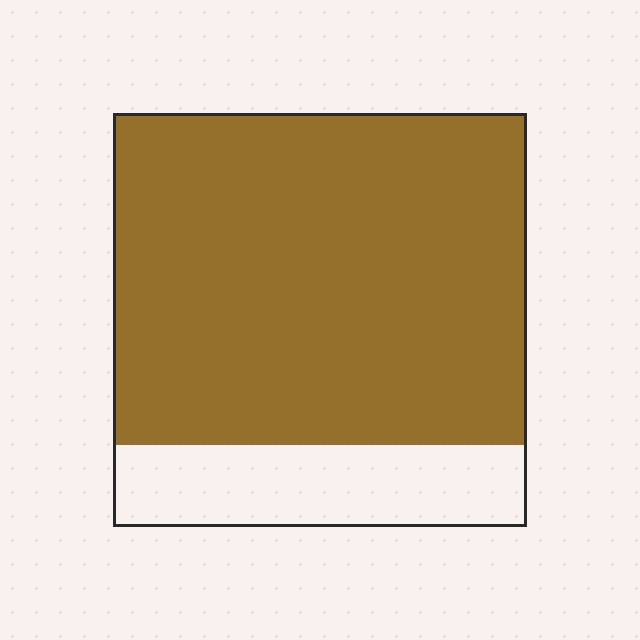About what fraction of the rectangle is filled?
About four fifths (4/5).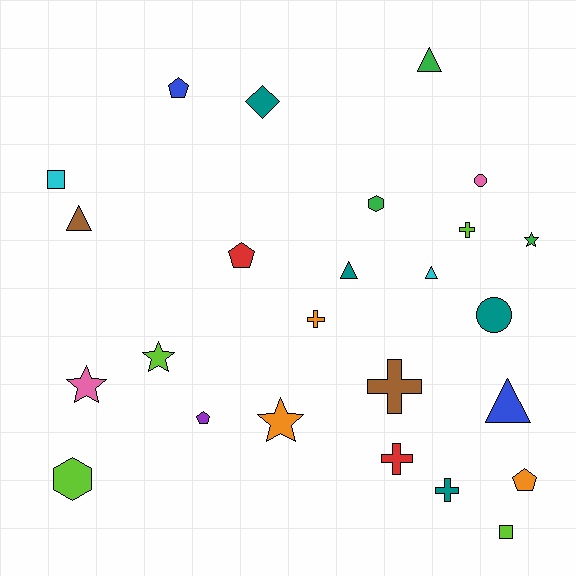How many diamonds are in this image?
There is 1 diamond.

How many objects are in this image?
There are 25 objects.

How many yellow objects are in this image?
There are no yellow objects.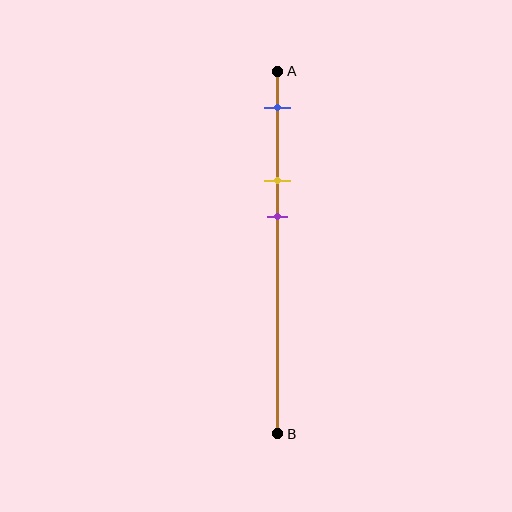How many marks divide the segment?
There are 3 marks dividing the segment.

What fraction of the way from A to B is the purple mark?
The purple mark is approximately 40% (0.4) of the way from A to B.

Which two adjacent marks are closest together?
The yellow and purple marks are the closest adjacent pair.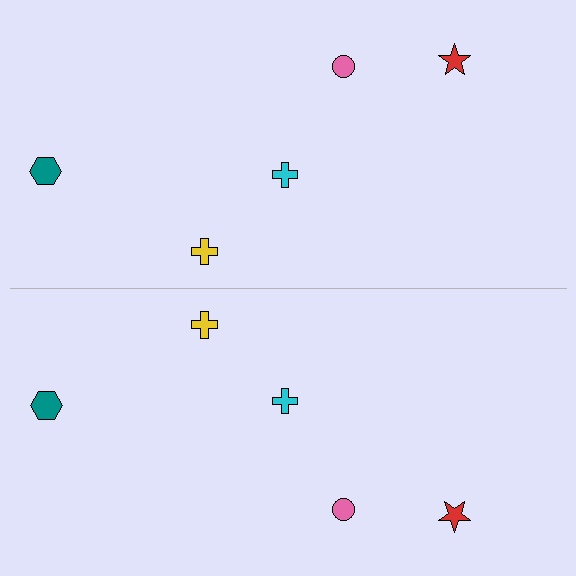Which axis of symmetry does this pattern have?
The pattern has a horizontal axis of symmetry running through the center of the image.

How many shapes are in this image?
There are 10 shapes in this image.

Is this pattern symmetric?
Yes, this pattern has bilateral (reflection) symmetry.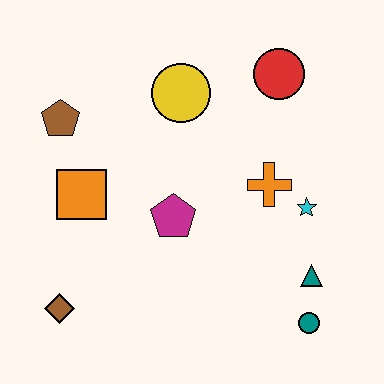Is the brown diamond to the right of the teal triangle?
No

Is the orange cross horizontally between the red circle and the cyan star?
No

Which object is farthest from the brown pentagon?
The teal circle is farthest from the brown pentagon.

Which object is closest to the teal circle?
The teal triangle is closest to the teal circle.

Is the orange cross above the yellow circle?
No